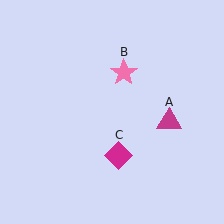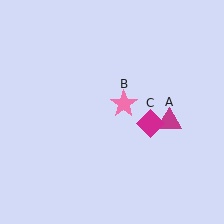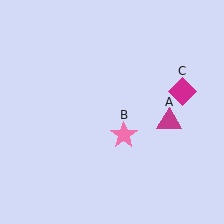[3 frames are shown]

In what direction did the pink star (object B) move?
The pink star (object B) moved down.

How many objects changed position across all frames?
2 objects changed position: pink star (object B), magenta diamond (object C).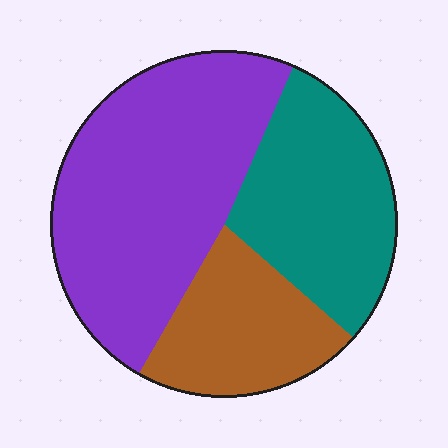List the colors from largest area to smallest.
From largest to smallest: purple, teal, brown.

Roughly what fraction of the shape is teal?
Teal covers 30% of the shape.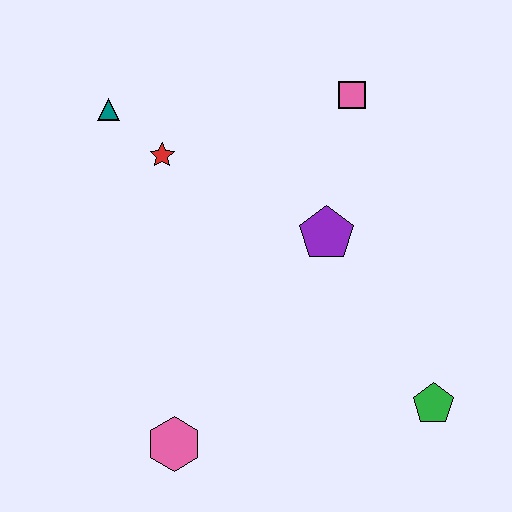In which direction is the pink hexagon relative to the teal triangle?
The pink hexagon is below the teal triangle.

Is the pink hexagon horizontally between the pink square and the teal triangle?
Yes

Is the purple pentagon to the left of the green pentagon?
Yes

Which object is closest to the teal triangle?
The red star is closest to the teal triangle.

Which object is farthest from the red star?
The green pentagon is farthest from the red star.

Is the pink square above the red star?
Yes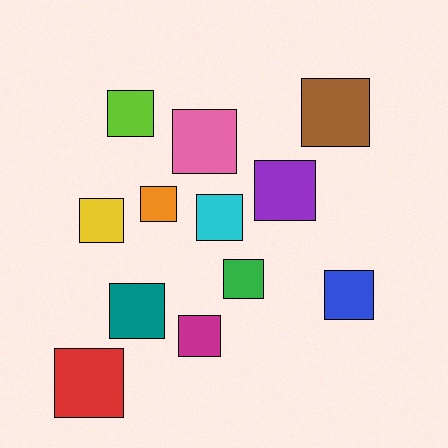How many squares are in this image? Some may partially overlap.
There are 12 squares.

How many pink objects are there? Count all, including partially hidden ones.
There is 1 pink object.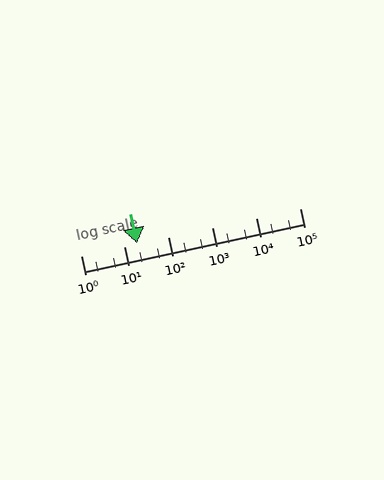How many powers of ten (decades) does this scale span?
The scale spans 5 decades, from 1 to 100000.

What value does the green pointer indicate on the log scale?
The pointer indicates approximately 19.